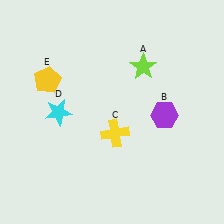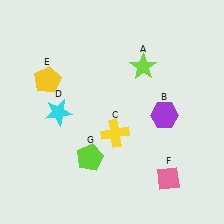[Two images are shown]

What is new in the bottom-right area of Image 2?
A pink diamond (F) was added in the bottom-right area of Image 2.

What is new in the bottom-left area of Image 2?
A lime pentagon (G) was added in the bottom-left area of Image 2.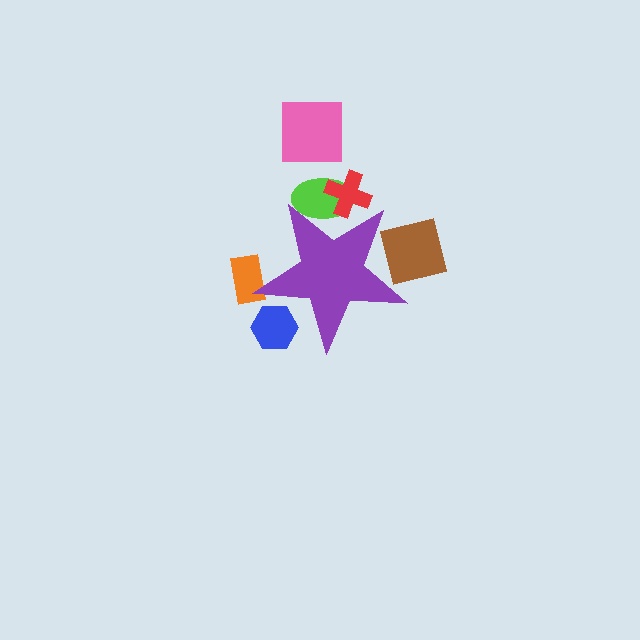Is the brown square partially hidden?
Yes, the brown square is partially hidden behind the purple star.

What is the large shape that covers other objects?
A purple star.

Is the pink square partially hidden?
No, the pink square is fully visible.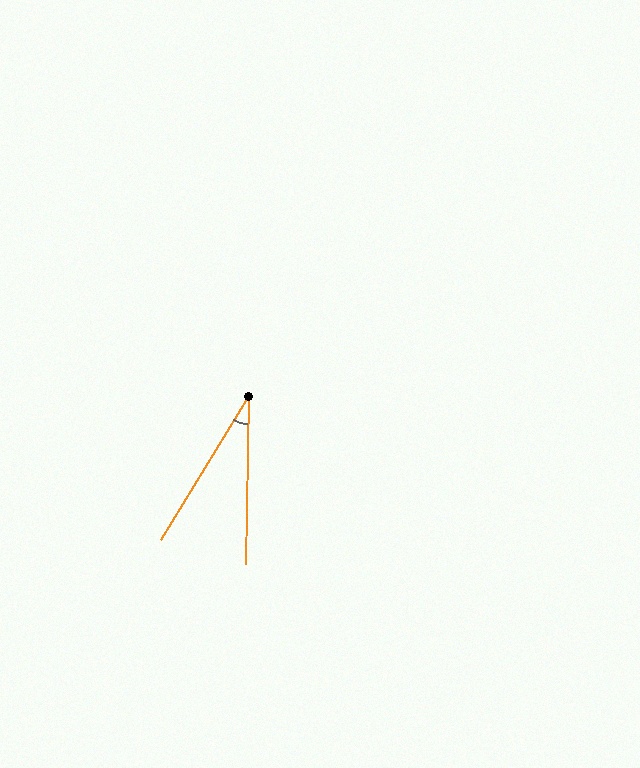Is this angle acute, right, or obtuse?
It is acute.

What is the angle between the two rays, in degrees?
Approximately 31 degrees.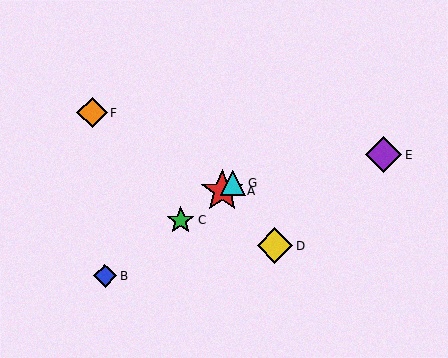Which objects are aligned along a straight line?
Objects A, B, C, G are aligned along a straight line.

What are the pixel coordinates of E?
Object E is at (384, 155).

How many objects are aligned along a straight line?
4 objects (A, B, C, G) are aligned along a straight line.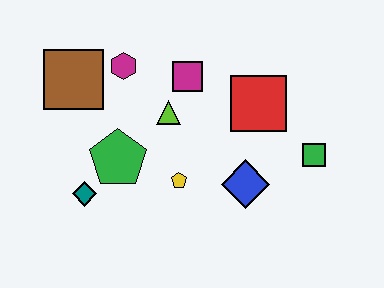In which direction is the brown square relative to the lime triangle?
The brown square is to the left of the lime triangle.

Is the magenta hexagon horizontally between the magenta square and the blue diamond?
No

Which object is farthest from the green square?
The brown square is farthest from the green square.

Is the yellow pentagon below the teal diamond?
No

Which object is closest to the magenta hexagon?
The brown square is closest to the magenta hexagon.